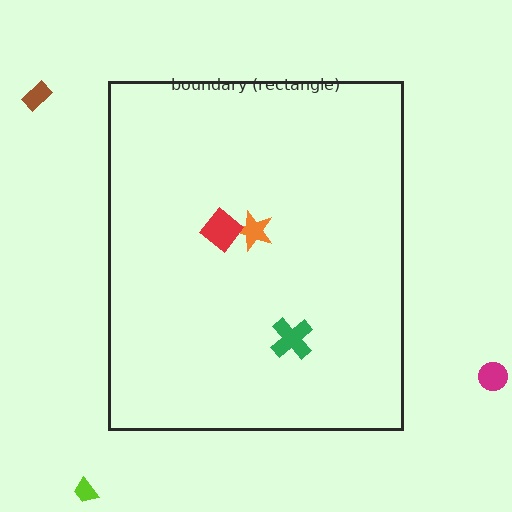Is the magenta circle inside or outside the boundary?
Outside.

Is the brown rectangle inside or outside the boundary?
Outside.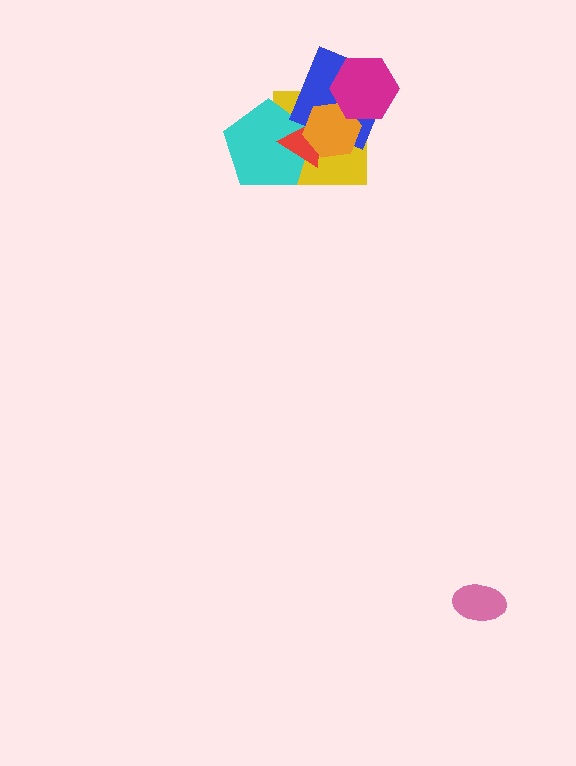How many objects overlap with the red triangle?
4 objects overlap with the red triangle.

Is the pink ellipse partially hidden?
No, no other shape covers it.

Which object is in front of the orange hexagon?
The magenta hexagon is in front of the orange hexagon.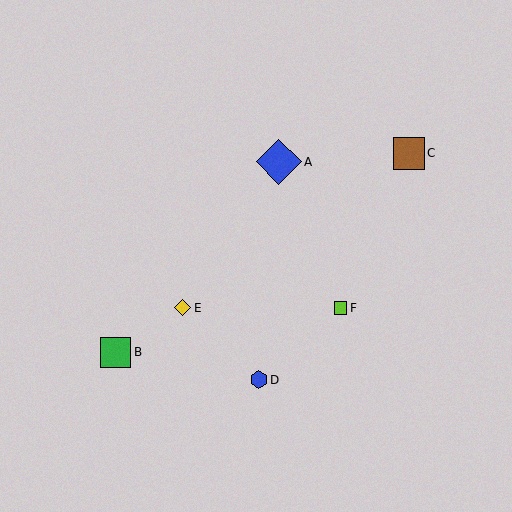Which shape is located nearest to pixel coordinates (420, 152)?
The brown square (labeled C) at (409, 153) is nearest to that location.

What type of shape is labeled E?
Shape E is a yellow diamond.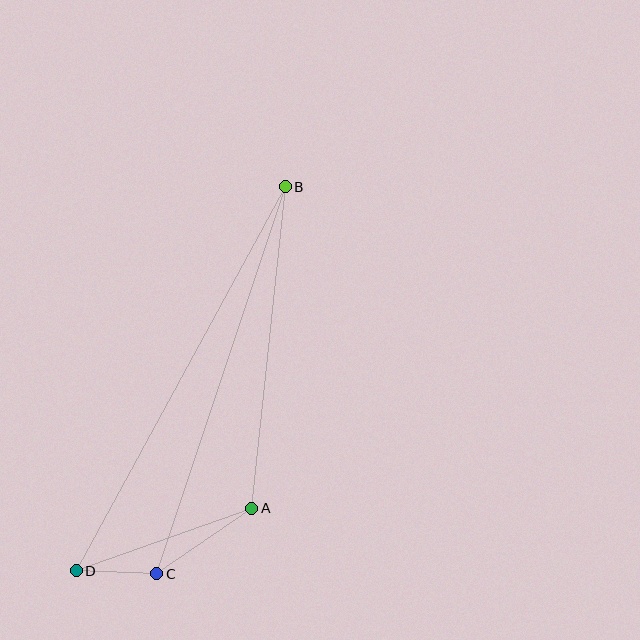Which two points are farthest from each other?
Points B and D are farthest from each other.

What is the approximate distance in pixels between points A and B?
The distance between A and B is approximately 324 pixels.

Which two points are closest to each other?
Points C and D are closest to each other.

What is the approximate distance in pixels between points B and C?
The distance between B and C is approximately 408 pixels.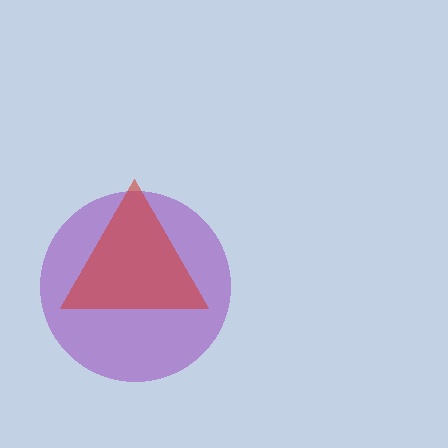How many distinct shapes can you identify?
There are 2 distinct shapes: a purple circle, a red triangle.